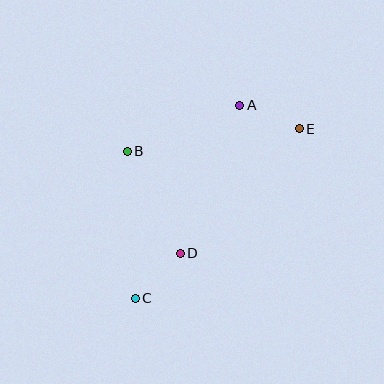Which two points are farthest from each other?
Points C and E are farthest from each other.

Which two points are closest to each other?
Points C and D are closest to each other.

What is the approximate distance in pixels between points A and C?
The distance between A and C is approximately 219 pixels.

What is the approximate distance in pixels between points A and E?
The distance between A and E is approximately 64 pixels.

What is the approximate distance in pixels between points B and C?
The distance between B and C is approximately 147 pixels.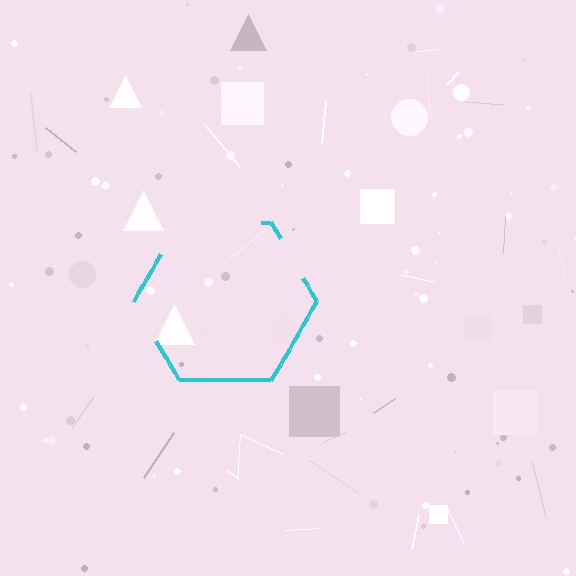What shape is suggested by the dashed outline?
The dashed outline suggests a hexagon.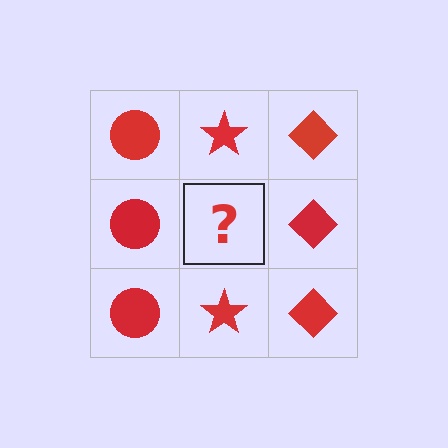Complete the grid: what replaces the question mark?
The question mark should be replaced with a red star.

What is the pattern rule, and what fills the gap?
The rule is that each column has a consistent shape. The gap should be filled with a red star.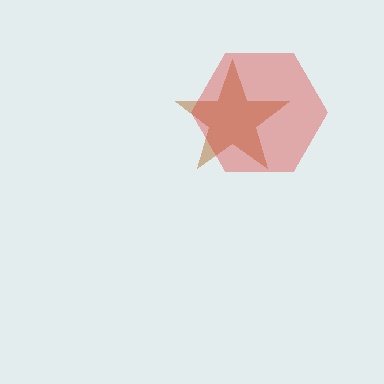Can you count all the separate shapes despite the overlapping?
Yes, there are 2 separate shapes.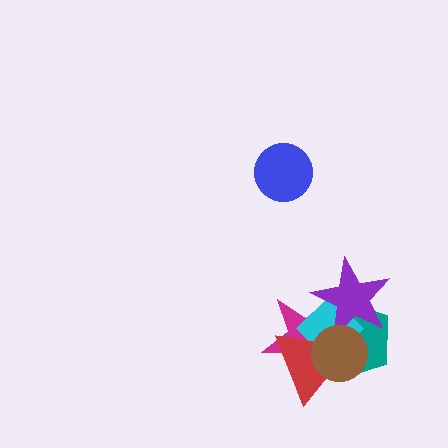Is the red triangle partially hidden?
Yes, it is partially covered by another shape.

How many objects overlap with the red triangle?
5 objects overlap with the red triangle.